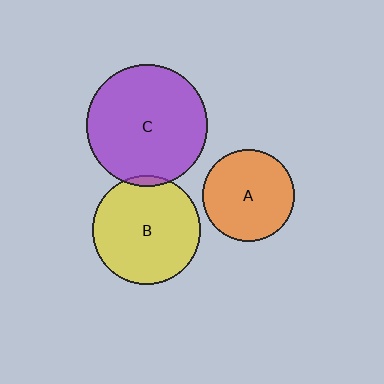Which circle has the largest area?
Circle C (purple).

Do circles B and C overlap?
Yes.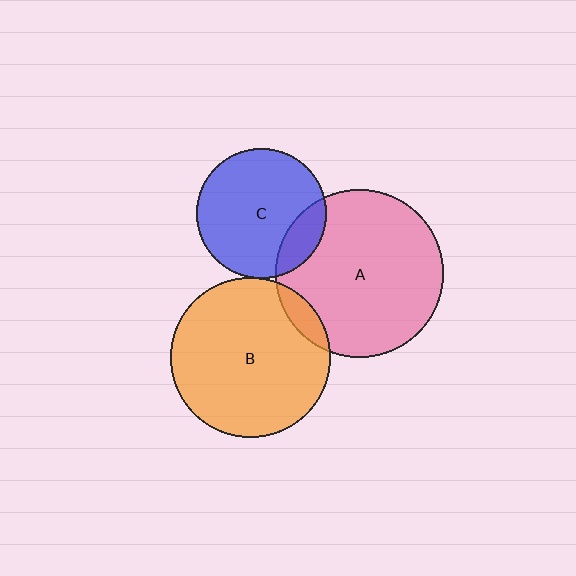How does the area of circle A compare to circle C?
Approximately 1.7 times.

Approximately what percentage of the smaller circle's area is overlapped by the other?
Approximately 15%.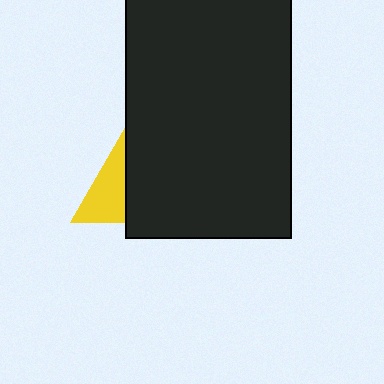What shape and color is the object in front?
The object in front is a black rectangle.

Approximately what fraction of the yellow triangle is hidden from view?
Roughly 62% of the yellow triangle is hidden behind the black rectangle.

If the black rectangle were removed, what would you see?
You would see the complete yellow triangle.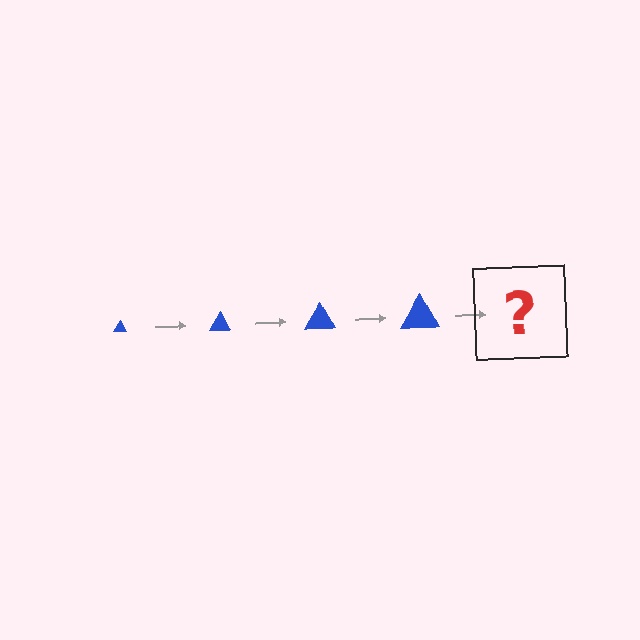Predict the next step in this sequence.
The next step is a blue triangle, larger than the previous one.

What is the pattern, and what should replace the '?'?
The pattern is that the triangle gets progressively larger each step. The '?' should be a blue triangle, larger than the previous one.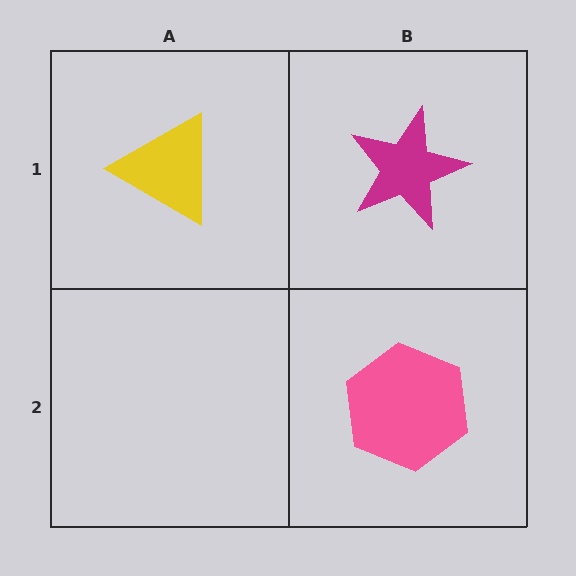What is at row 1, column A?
A yellow triangle.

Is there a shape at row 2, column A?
No, that cell is empty.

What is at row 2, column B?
A pink hexagon.